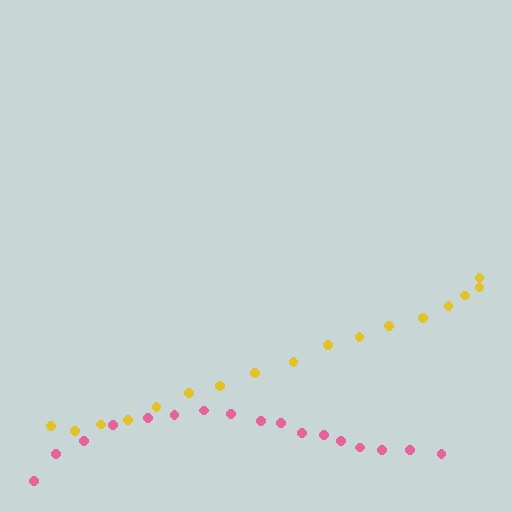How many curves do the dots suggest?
There are 2 distinct paths.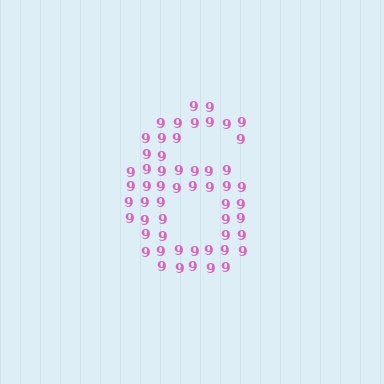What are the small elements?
The small elements are digit 9's.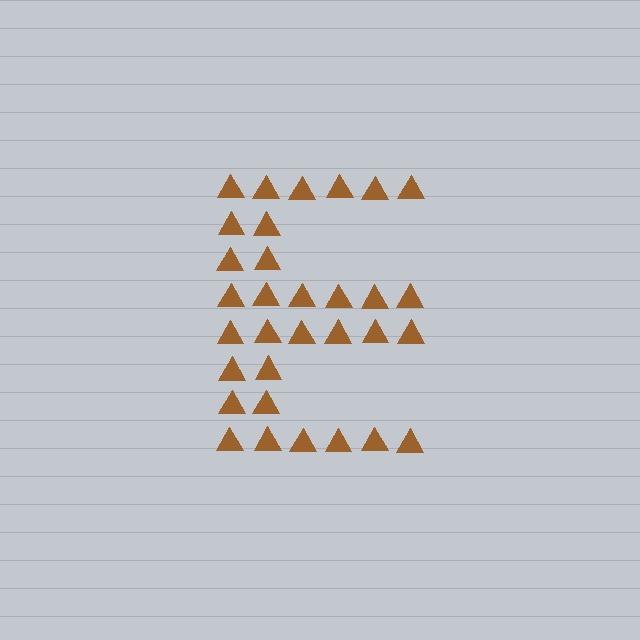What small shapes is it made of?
It is made of small triangles.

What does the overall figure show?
The overall figure shows the letter E.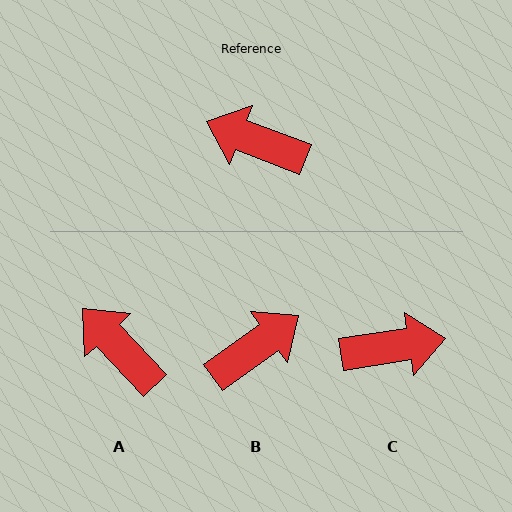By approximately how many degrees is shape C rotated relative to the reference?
Approximately 150 degrees clockwise.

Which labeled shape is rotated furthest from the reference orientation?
C, about 150 degrees away.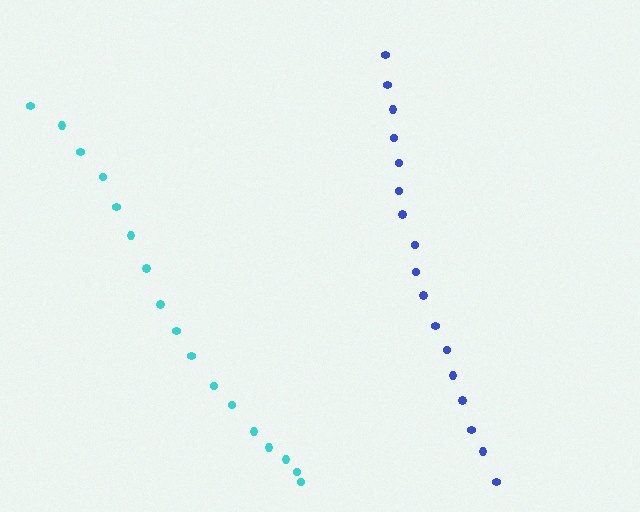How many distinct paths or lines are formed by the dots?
There are 2 distinct paths.